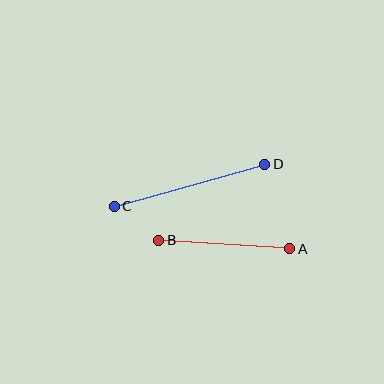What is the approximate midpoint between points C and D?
The midpoint is at approximately (189, 185) pixels.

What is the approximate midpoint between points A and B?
The midpoint is at approximately (224, 244) pixels.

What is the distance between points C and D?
The distance is approximately 156 pixels.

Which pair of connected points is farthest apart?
Points C and D are farthest apart.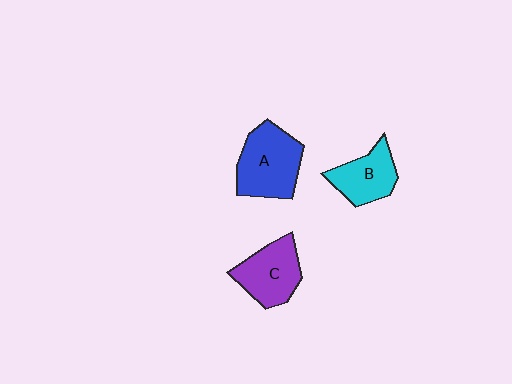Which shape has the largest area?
Shape A (blue).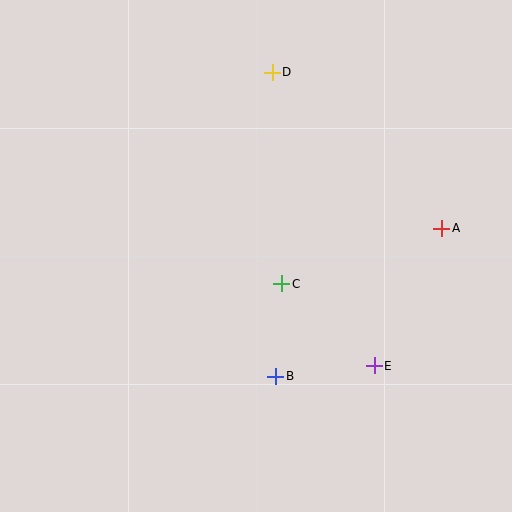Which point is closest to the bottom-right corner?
Point E is closest to the bottom-right corner.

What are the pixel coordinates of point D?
Point D is at (272, 72).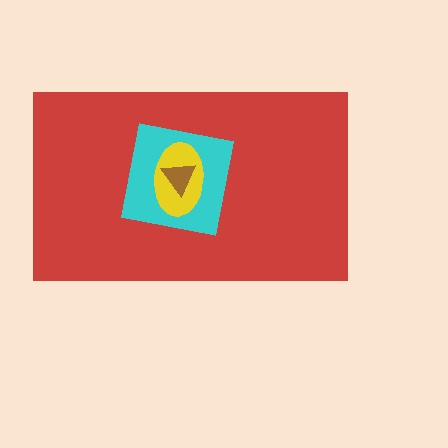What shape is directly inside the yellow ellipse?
The brown triangle.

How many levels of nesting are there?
4.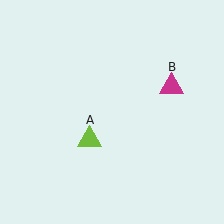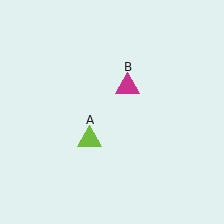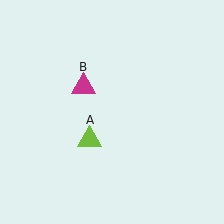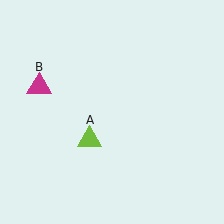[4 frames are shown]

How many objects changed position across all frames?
1 object changed position: magenta triangle (object B).